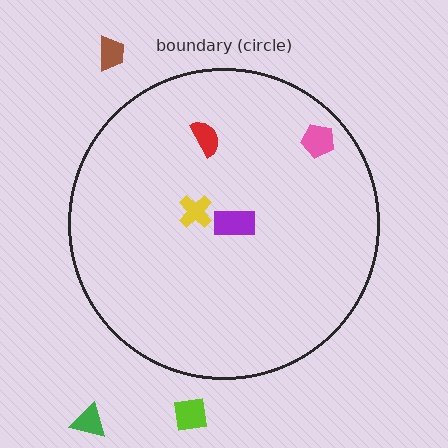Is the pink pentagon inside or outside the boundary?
Inside.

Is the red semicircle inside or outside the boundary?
Inside.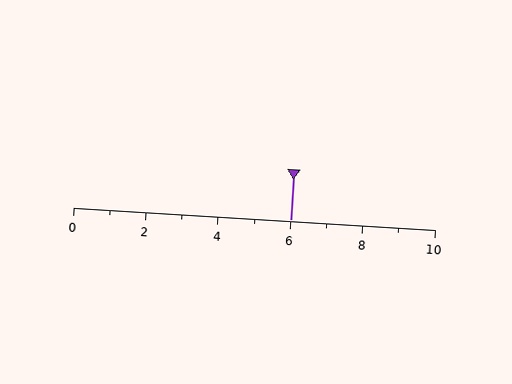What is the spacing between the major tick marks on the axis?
The major ticks are spaced 2 apart.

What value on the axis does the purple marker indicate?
The marker indicates approximately 6.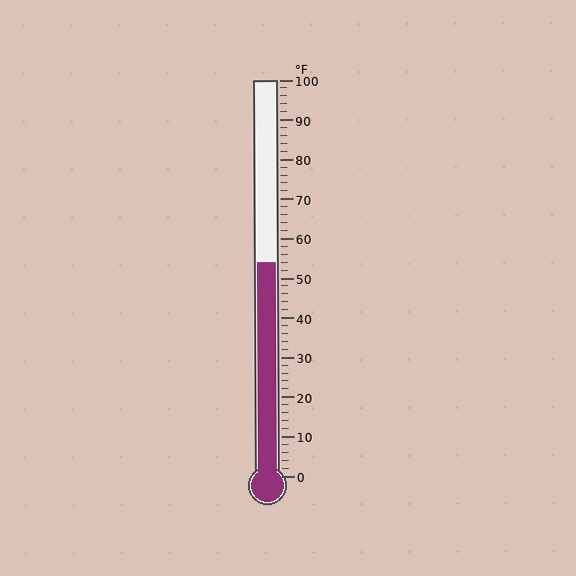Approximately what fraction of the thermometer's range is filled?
The thermometer is filled to approximately 55% of its range.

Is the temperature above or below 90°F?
The temperature is below 90°F.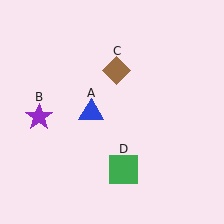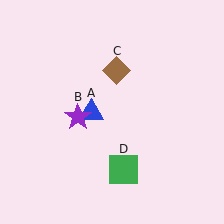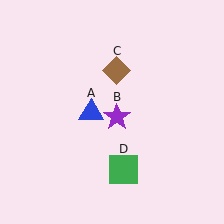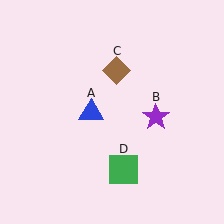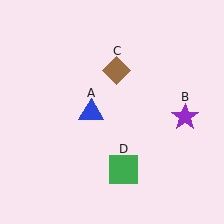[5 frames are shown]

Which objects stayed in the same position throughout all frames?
Blue triangle (object A) and brown diamond (object C) and green square (object D) remained stationary.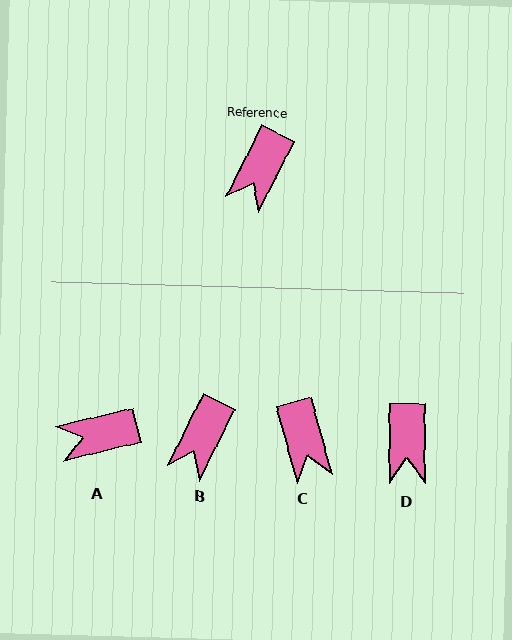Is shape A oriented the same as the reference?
No, it is off by about 50 degrees.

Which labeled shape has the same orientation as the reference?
B.